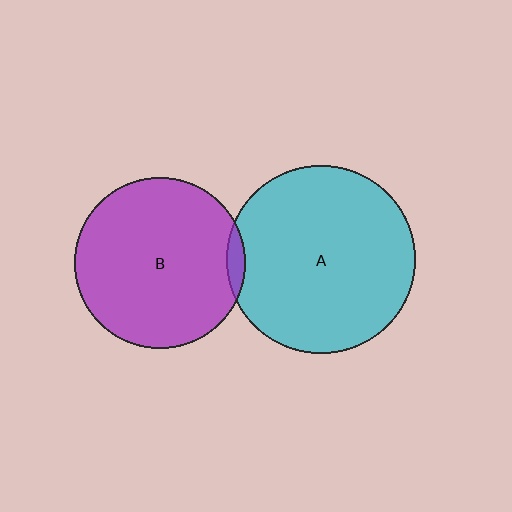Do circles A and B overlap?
Yes.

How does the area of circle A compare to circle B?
Approximately 1.2 times.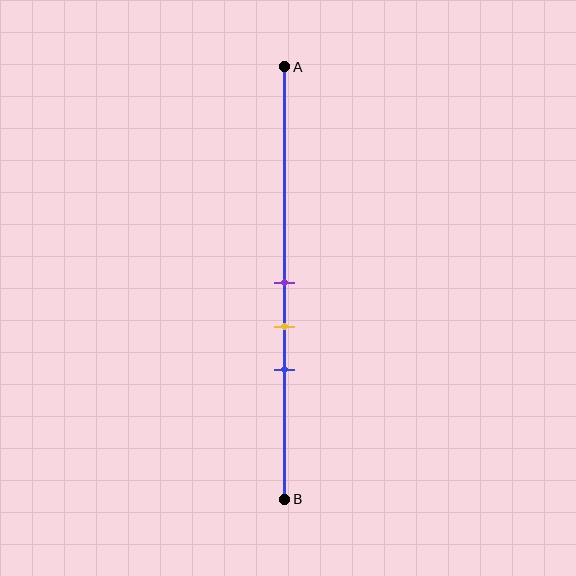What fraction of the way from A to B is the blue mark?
The blue mark is approximately 70% (0.7) of the way from A to B.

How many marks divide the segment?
There are 3 marks dividing the segment.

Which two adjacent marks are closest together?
The purple and yellow marks are the closest adjacent pair.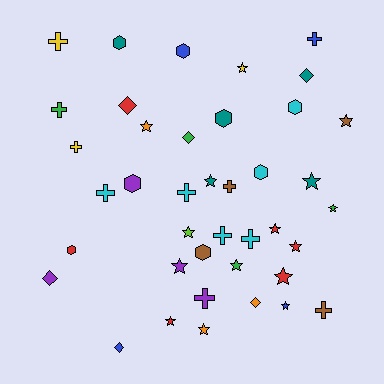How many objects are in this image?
There are 40 objects.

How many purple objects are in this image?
There are 4 purple objects.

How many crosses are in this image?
There are 11 crosses.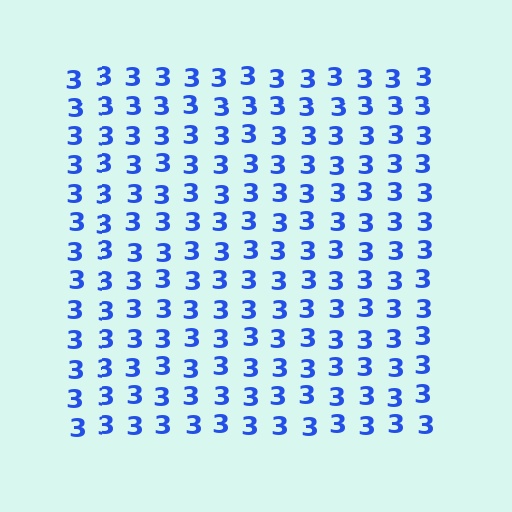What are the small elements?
The small elements are digit 3's.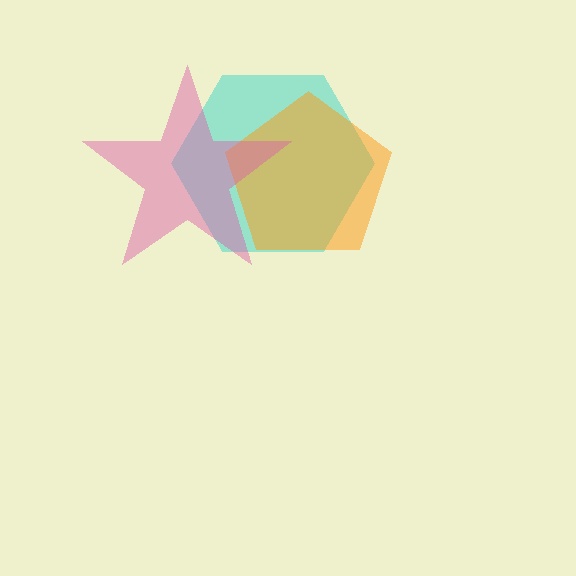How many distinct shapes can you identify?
There are 3 distinct shapes: a cyan hexagon, an orange pentagon, a pink star.